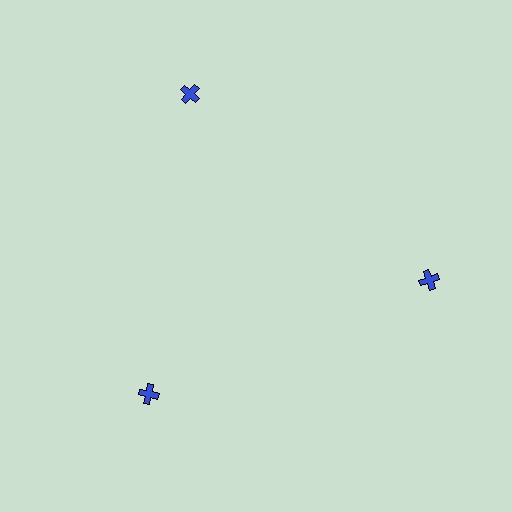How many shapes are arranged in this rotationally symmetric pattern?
There are 3 shapes, arranged in 3 groups of 1.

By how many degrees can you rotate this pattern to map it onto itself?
The pattern maps onto itself every 120 degrees of rotation.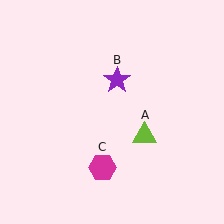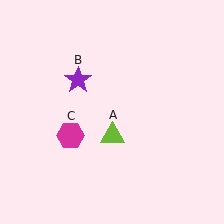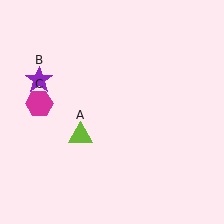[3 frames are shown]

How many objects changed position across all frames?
3 objects changed position: lime triangle (object A), purple star (object B), magenta hexagon (object C).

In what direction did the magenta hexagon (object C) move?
The magenta hexagon (object C) moved up and to the left.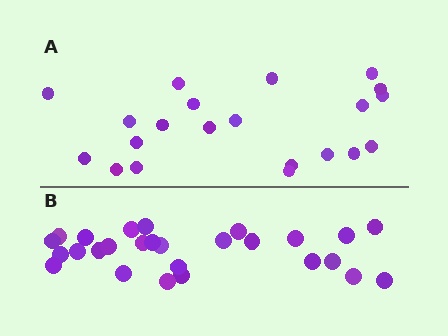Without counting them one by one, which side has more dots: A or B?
Region B (the bottom region) has more dots.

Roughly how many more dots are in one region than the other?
Region B has about 6 more dots than region A.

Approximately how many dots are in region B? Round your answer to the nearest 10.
About 30 dots. (The exact count is 27, which rounds to 30.)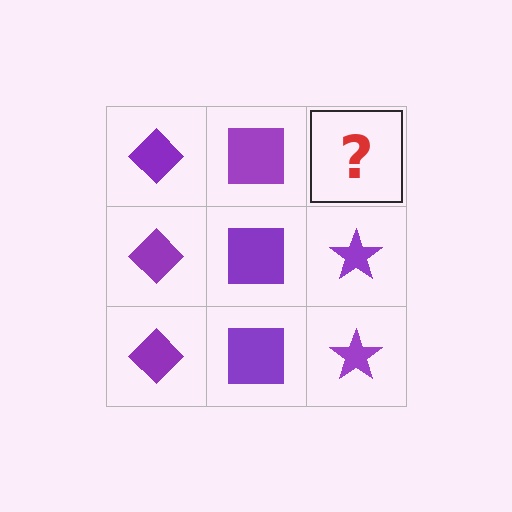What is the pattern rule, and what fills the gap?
The rule is that each column has a consistent shape. The gap should be filled with a purple star.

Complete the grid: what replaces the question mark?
The question mark should be replaced with a purple star.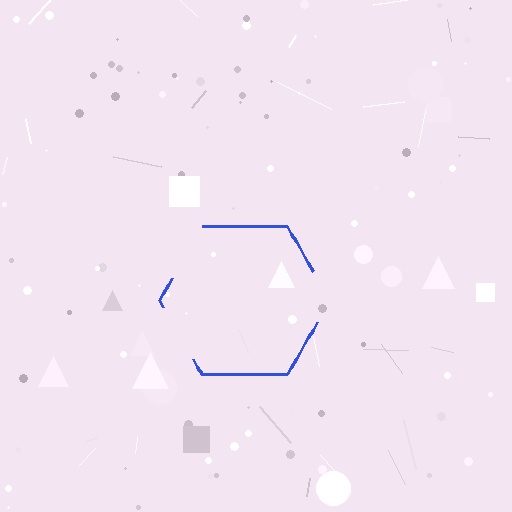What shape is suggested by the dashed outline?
The dashed outline suggests a hexagon.